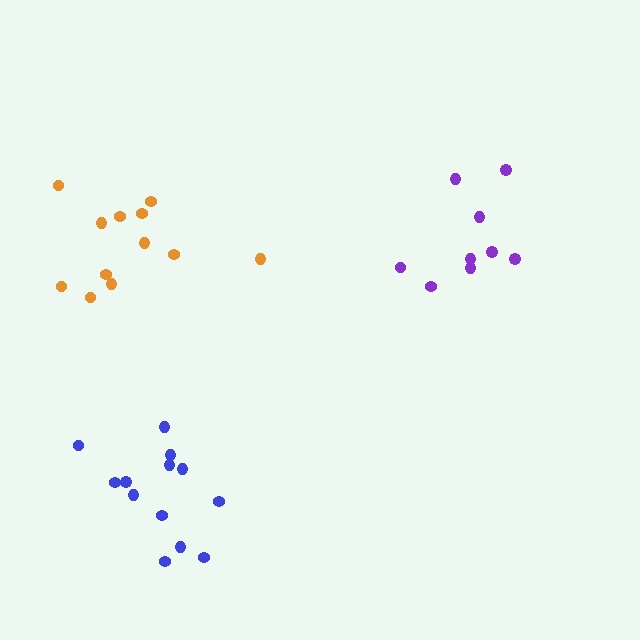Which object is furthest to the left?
The orange cluster is leftmost.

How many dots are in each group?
Group 1: 13 dots, Group 2: 12 dots, Group 3: 9 dots (34 total).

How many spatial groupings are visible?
There are 3 spatial groupings.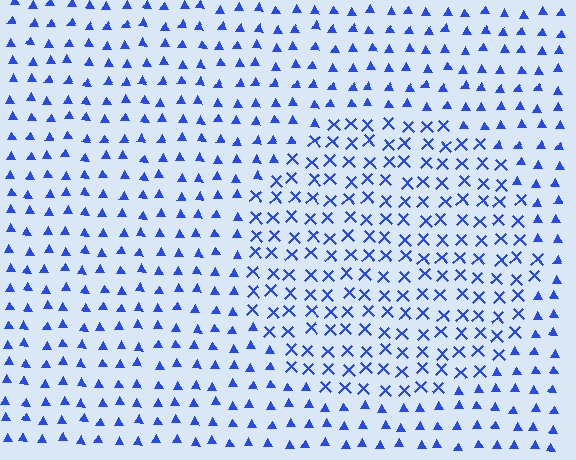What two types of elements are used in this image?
The image uses X marks inside the circle region and triangles outside it.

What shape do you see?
I see a circle.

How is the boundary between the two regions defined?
The boundary is defined by a change in element shape: X marks inside vs. triangles outside. All elements share the same color and spacing.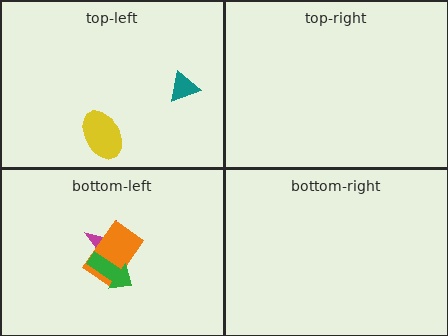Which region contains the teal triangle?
The top-left region.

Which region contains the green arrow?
The bottom-left region.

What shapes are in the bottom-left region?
The magenta star, the orange rectangle, the green arrow.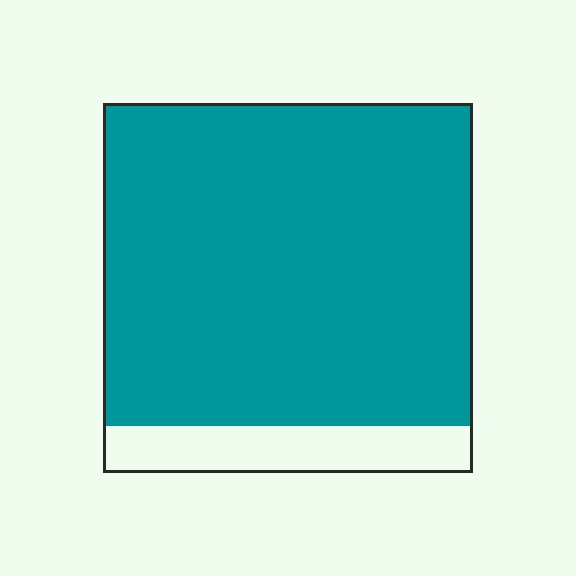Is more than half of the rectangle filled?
Yes.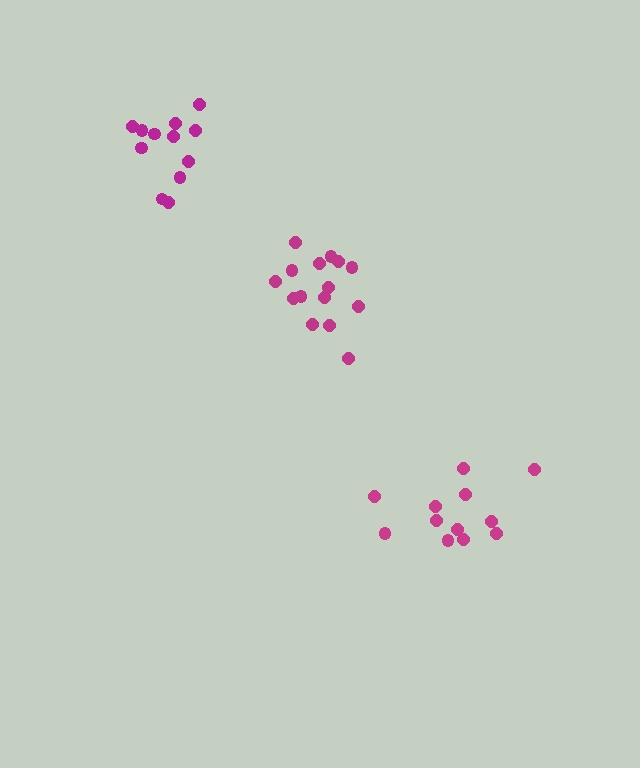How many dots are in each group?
Group 1: 15 dots, Group 2: 12 dots, Group 3: 12 dots (39 total).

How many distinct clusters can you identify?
There are 3 distinct clusters.